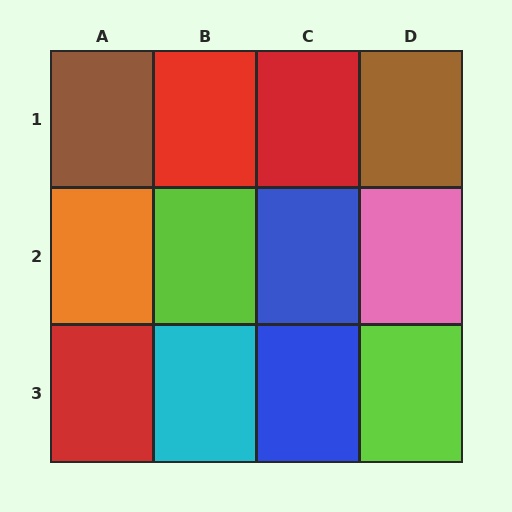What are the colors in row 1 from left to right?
Brown, red, red, brown.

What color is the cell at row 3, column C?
Blue.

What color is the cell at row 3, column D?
Lime.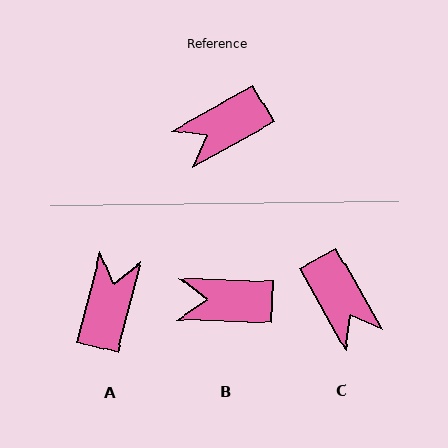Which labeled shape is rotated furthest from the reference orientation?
A, about 134 degrees away.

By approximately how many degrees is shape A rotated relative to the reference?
Approximately 134 degrees clockwise.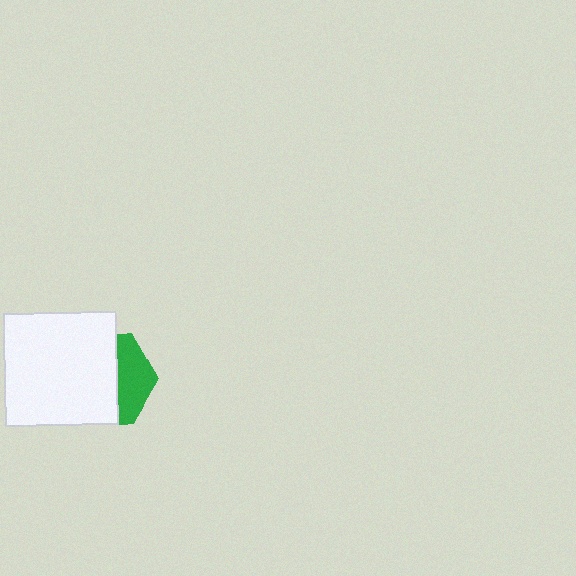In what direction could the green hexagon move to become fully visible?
The green hexagon could move right. That would shift it out from behind the white square entirely.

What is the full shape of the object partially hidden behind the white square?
The partially hidden object is a green hexagon.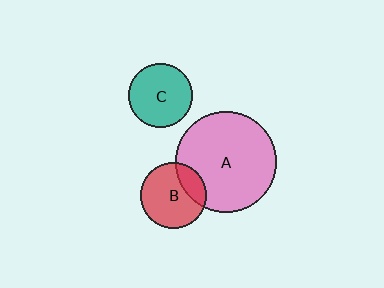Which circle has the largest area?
Circle A (pink).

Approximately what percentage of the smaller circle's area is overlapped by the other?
Approximately 25%.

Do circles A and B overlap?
Yes.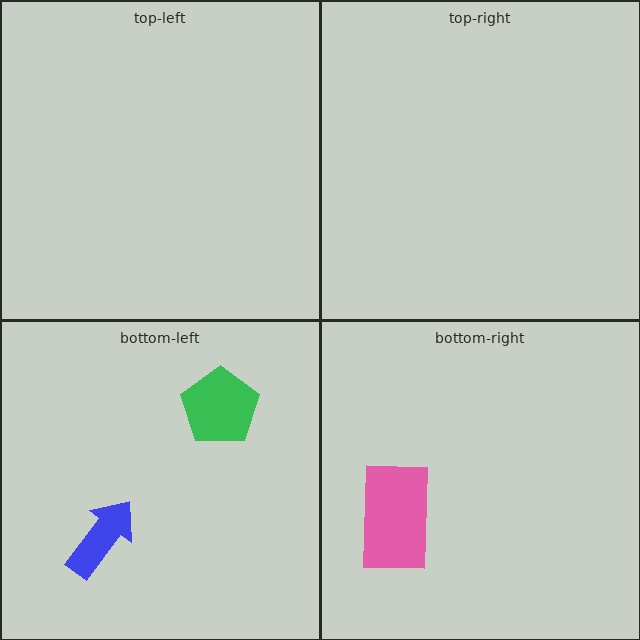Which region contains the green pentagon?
The bottom-left region.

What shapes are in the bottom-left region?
The green pentagon, the blue arrow.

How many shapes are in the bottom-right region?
1.